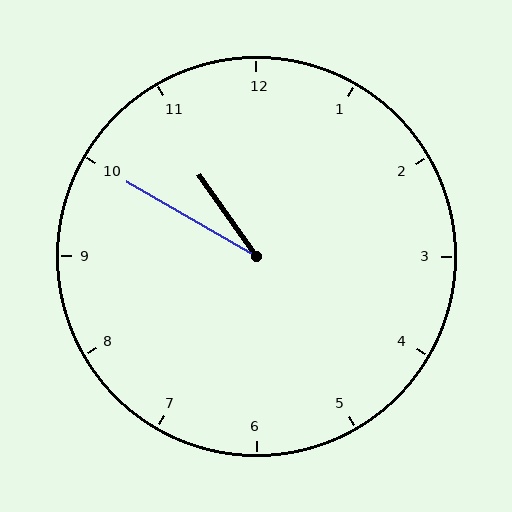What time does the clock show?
10:50.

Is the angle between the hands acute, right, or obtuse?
It is acute.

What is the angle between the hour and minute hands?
Approximately 25 degrees.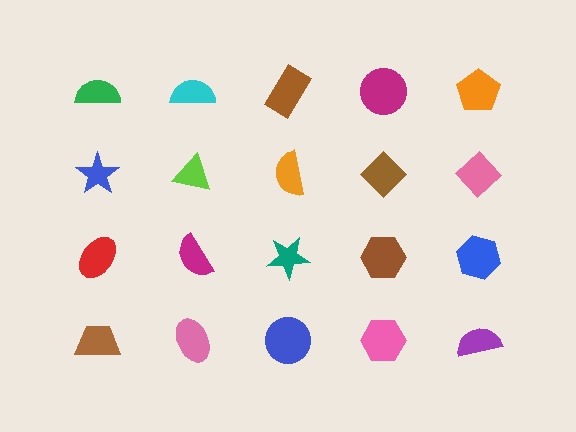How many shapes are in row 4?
5 shapes.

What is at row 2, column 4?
A brown diamond.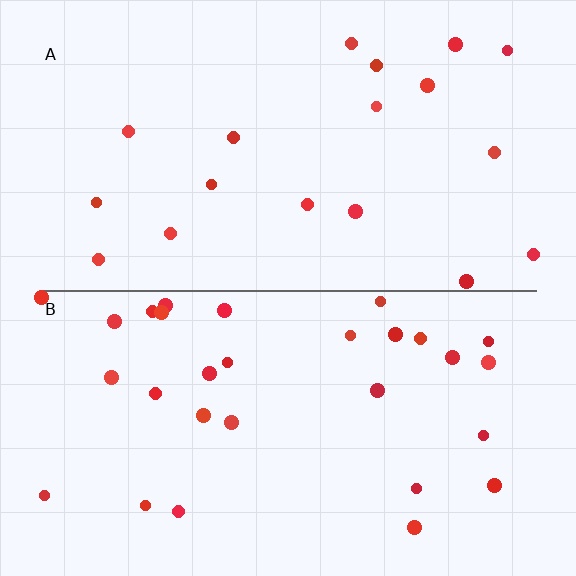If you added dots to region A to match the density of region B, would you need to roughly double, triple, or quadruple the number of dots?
Approximately double.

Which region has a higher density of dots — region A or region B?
B (the bottom).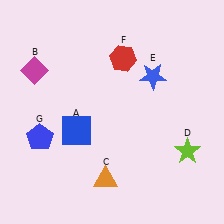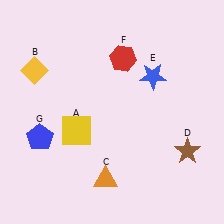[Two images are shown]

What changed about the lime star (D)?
In Image 1, D is lime. In Image 2, it changed to brown.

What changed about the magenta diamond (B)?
In Image 1, B is magenta. In Image 2, it changed to yellow.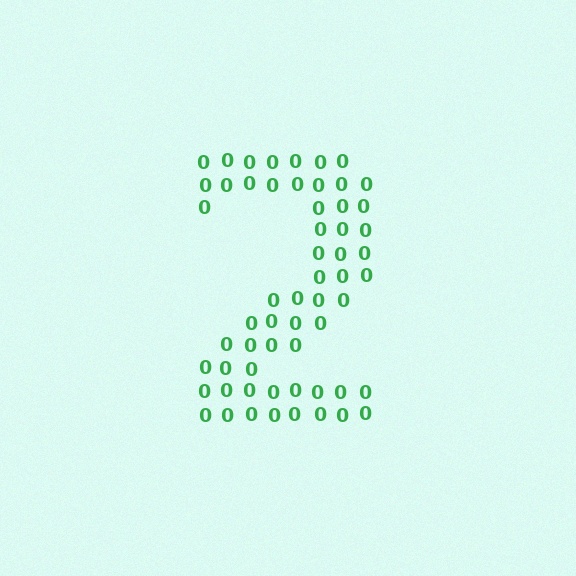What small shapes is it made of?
It is made of small digit 0's.